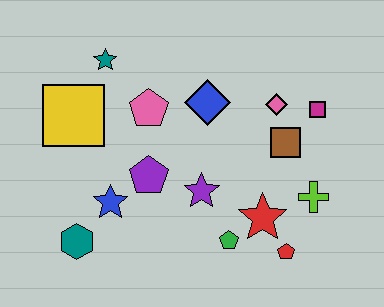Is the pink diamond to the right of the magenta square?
No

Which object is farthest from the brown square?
The teal hexagon is farthest from the brown square.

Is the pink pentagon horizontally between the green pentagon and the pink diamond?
No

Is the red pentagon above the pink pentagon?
No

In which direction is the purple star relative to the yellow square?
The purple star is to the right of the yellow square.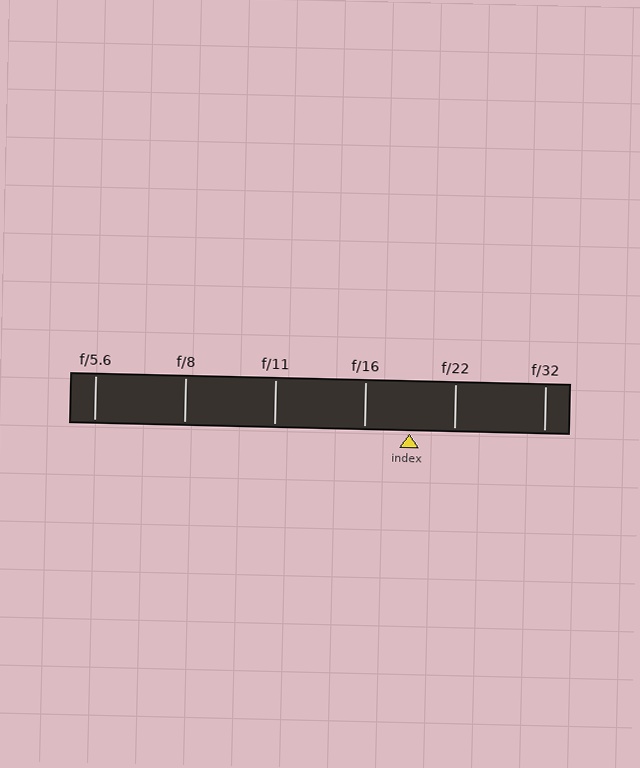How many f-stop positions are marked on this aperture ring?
There are 6 f-stop positions marked.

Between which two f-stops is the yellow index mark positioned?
The index mark is between f/16 and f/22.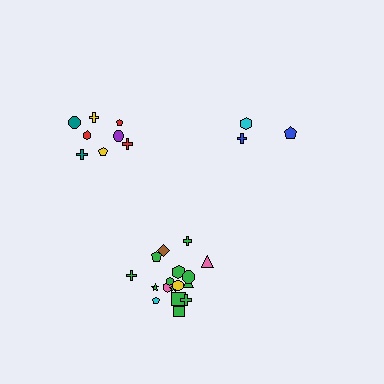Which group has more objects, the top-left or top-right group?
The top-left group.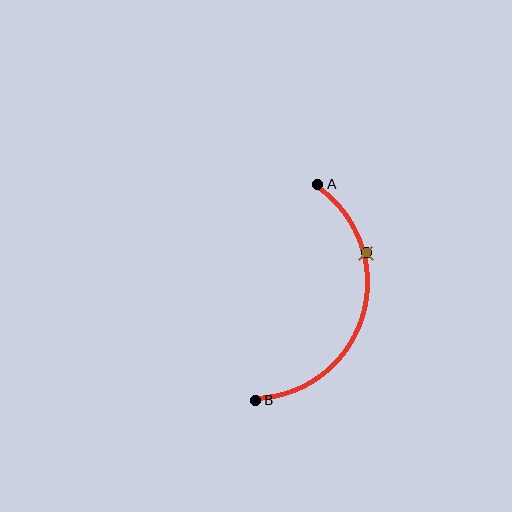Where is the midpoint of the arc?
The arc midpoint is the point on the curve farthest from the straight line joining A and B. It sits to the right of that line.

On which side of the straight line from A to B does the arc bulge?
The arc bulges to the right of the straight line connecting A and B.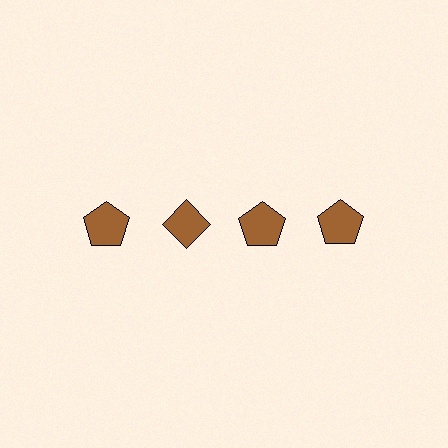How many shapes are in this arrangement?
There are 4 shapes arranged in a grid pattern.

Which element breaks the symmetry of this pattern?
The brown diamond in the top row, second from left column breaks the symmetry. All other shapes are brown pentagons.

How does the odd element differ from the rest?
It has a different shape: diamond instead of pentagon.